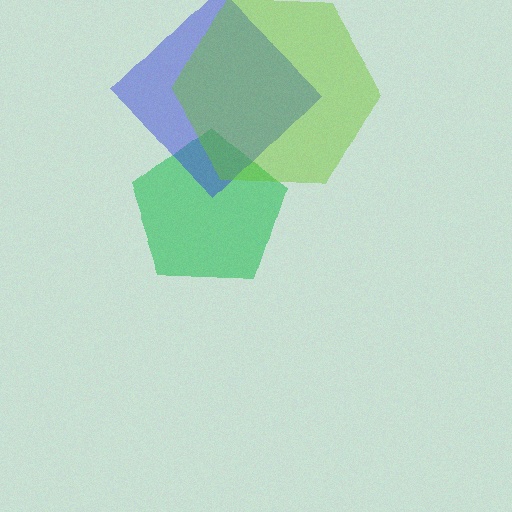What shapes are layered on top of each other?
The layered shapes are: a green pentagon, a blue diamond, a lime hexagon.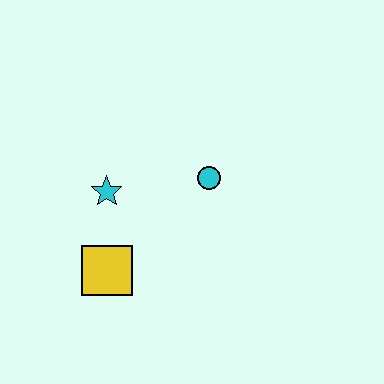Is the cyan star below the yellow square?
No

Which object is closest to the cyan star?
The yellow square is closest to the cyan star.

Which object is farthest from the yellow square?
The cyan circle is farthest from the yellow square.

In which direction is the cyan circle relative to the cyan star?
The cyan circle is to the right of the cyan star.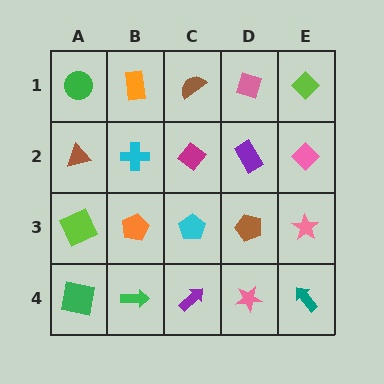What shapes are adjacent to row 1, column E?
A pink diamond (row 2, column E), a pink diamond (row 1, column D).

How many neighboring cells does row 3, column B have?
4.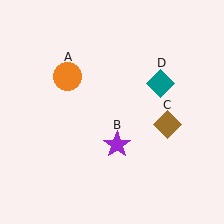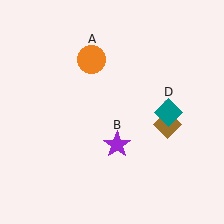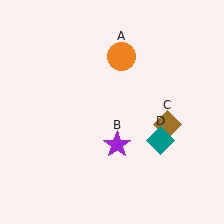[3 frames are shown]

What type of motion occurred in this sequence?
The orange circle (object A), teal diamond (object D) rotated clockwise around the center of the scene.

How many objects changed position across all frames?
2 objects changed position: orange circle (object A), teal diamond (object D).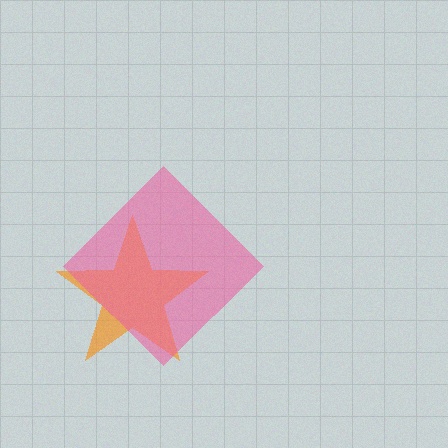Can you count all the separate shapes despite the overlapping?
Yes, there are 2 separate shapes.